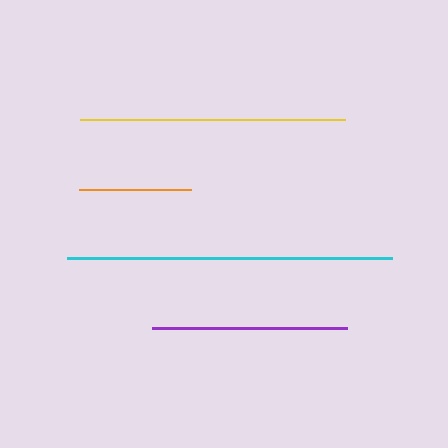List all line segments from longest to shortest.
From longest to shortest: cyan, yellow, purple, orange.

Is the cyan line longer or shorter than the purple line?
The cyan line is longer than the purple line.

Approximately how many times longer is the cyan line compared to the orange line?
The cyan line is approximately 2.9 times the length of the orange line.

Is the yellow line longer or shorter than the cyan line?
The cyan line is longer than the yellow line.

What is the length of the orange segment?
The orange segment is approximately 112 pixels long.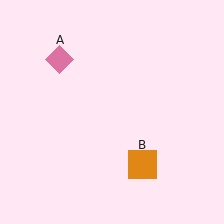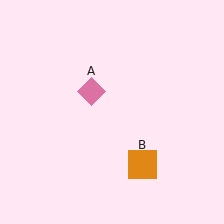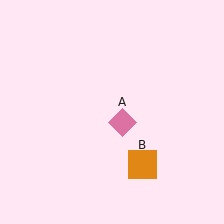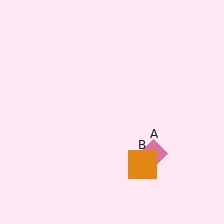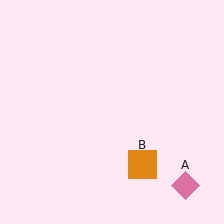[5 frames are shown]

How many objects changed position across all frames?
1 object changed position: pink diamond (object A).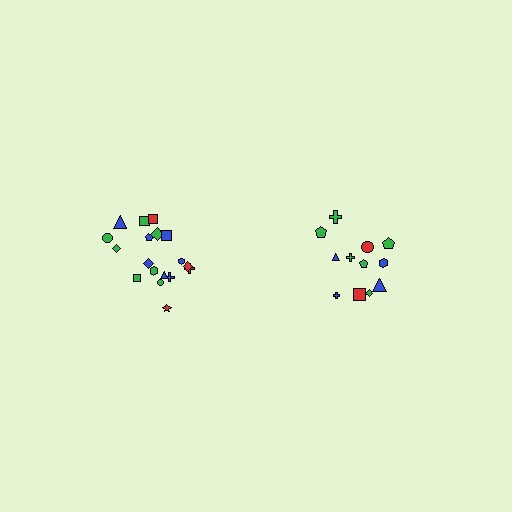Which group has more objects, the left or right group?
The left group.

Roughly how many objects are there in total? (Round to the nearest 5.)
Roughly 30 objects in total.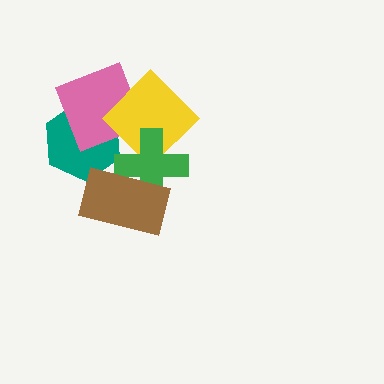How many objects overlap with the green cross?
2 objects overlap with the green cross.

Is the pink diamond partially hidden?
Yes, it is partially covered by another shape.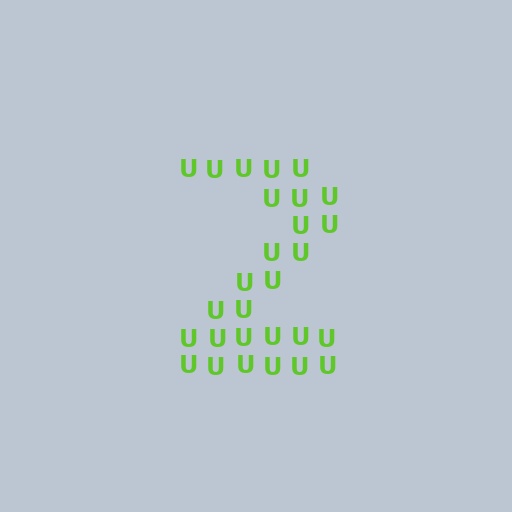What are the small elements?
The small elements are letter U's.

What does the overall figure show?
The overall figure shows the digit 2.